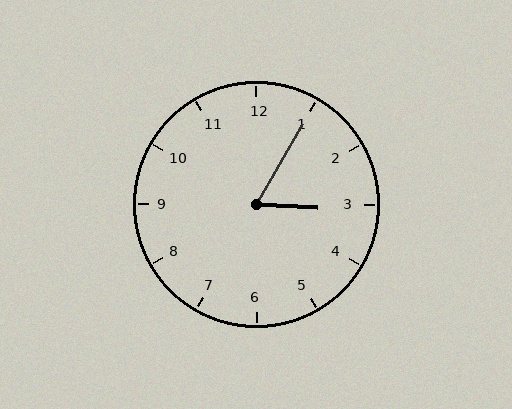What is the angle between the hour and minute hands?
Approximately 62 degrees.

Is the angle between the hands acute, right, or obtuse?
It is acute.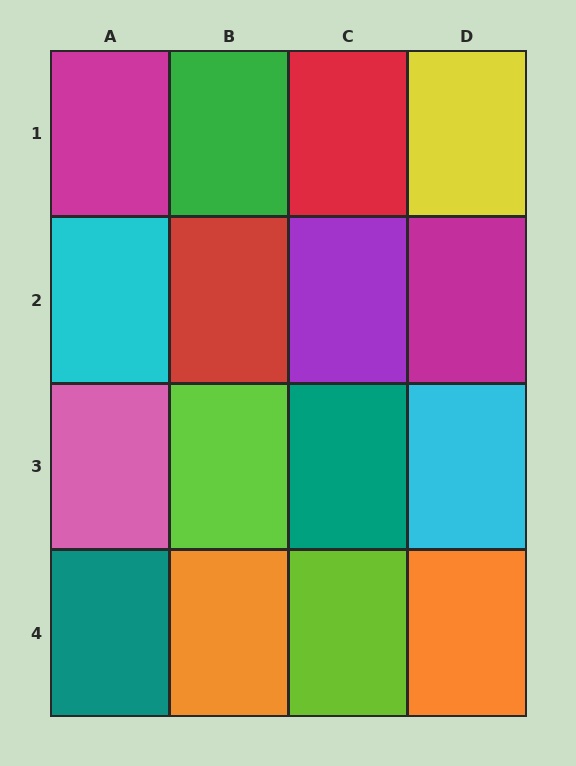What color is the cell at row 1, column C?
Red.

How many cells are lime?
2 cells are lime.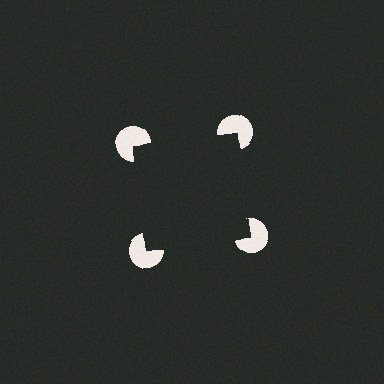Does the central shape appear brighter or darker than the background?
It typically appears slightly darker than the background, even though no actual brightness change is drawn.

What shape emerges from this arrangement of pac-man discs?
An illusory square — its edges are inferred from the aligned wedge cuts in the pac-man discs, not physically drawn.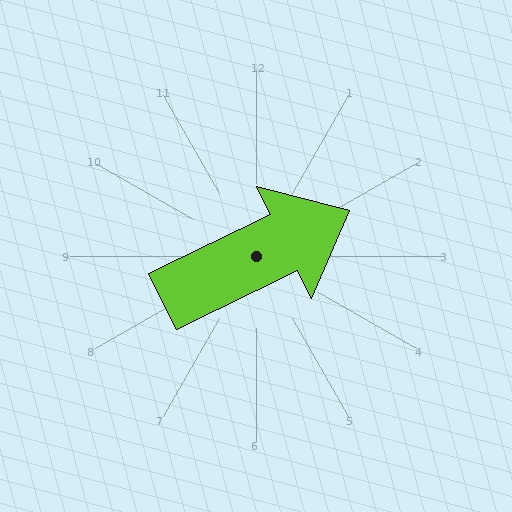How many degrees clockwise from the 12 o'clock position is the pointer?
Approximately 64 degrees.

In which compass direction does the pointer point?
Northeast.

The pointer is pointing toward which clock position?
Roughly 2 o'clock.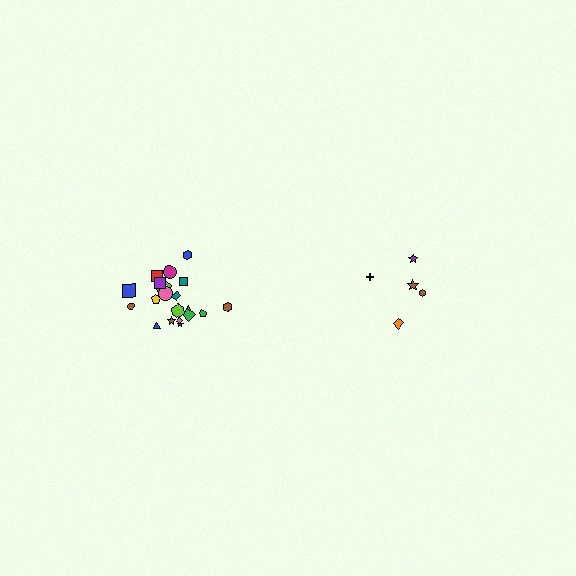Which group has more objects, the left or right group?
The left group.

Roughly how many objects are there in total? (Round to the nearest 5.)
Roughly 25 objects in total.